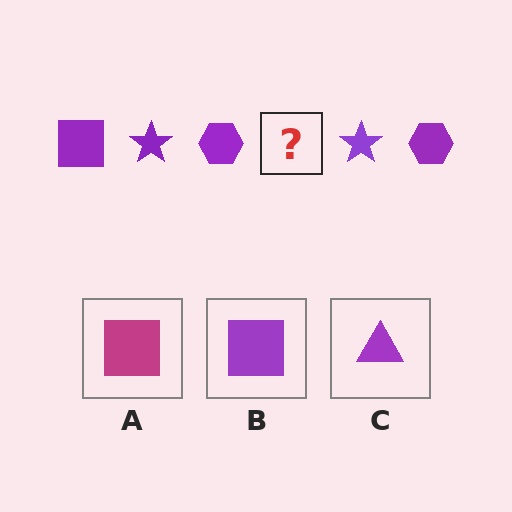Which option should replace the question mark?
Option B.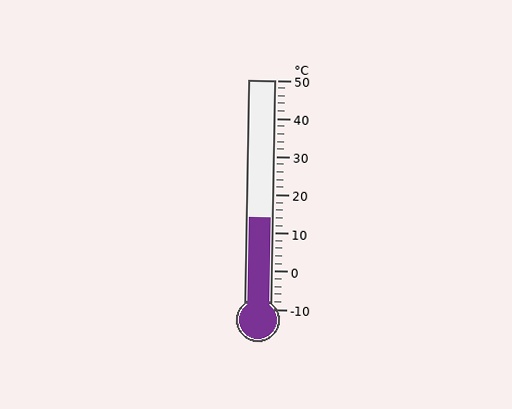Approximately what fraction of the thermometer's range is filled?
The thermometer is filled to approximately 40% of its range.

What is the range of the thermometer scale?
The thermometer scale ranges from -10°C to 50°C.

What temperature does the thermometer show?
The thermometer shows approximately 14°C.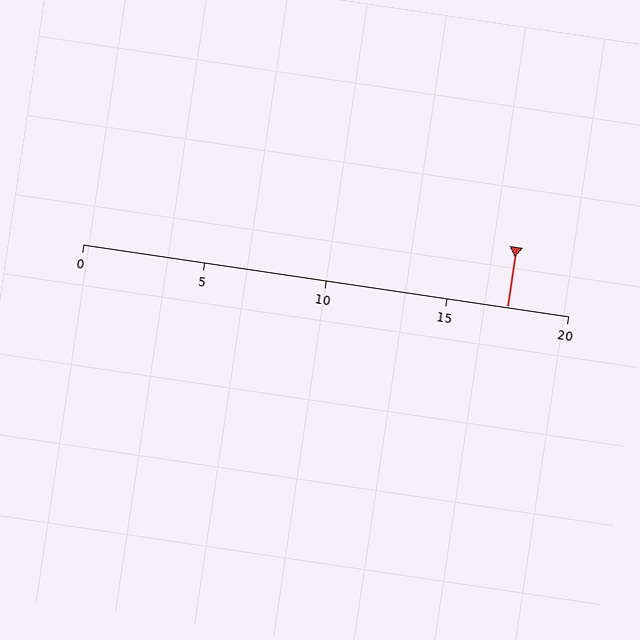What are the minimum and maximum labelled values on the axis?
The axis runs from 0 to 20.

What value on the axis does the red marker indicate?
The marker indicates approximately 17.5.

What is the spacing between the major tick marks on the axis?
The major ticks are spaced 5 apart.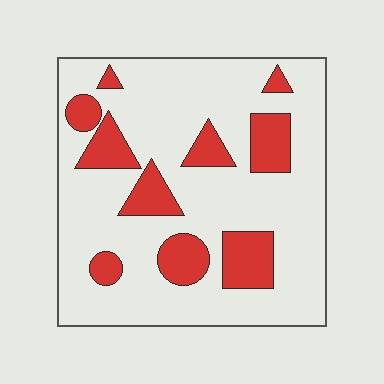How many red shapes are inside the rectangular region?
10.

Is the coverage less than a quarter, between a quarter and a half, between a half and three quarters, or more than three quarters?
Less than a quarter.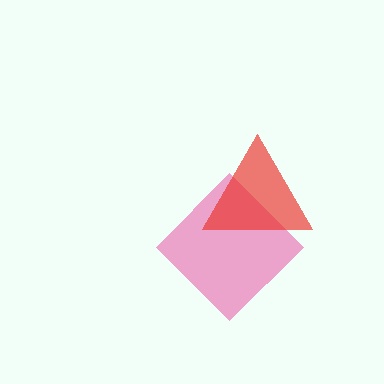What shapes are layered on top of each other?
The layered shapes are: a pink diamond, a red triangle.